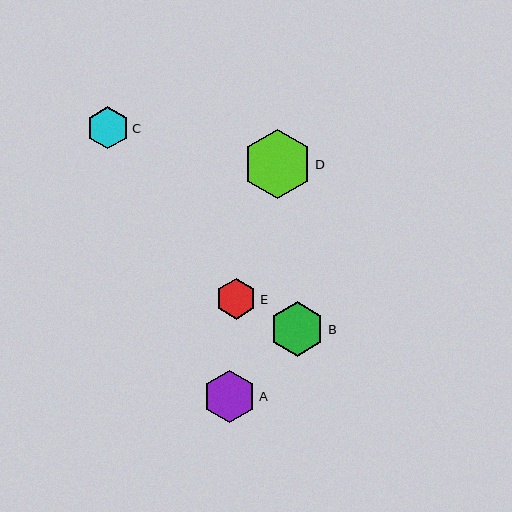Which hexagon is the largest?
Hexagon D is the largest with a size of approximately 69 pixels.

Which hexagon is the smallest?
Hexagon E is the smallest with a size of approximately 41 pixels.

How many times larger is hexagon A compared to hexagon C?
Hexagon A is approximately 1.2 times the size of hexagon C.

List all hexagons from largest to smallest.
From largest to smallest: D, B, A, C, E.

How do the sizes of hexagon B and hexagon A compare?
Hexagon B and hexagon A are approximately the same size.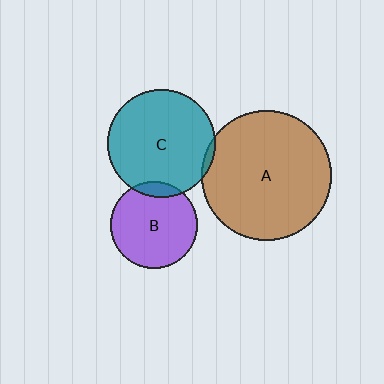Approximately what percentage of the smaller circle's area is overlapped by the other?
Approximately 10%.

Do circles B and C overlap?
Yes.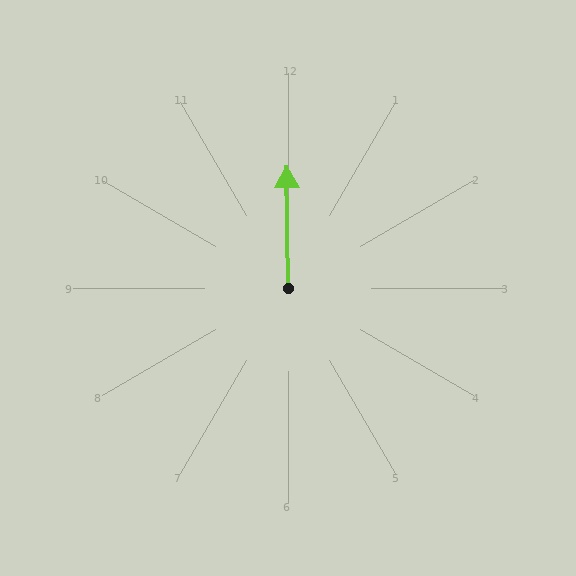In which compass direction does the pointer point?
North.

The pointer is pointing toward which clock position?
Roughly 12 o'clock.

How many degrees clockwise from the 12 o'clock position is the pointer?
Approximately 359 degrees.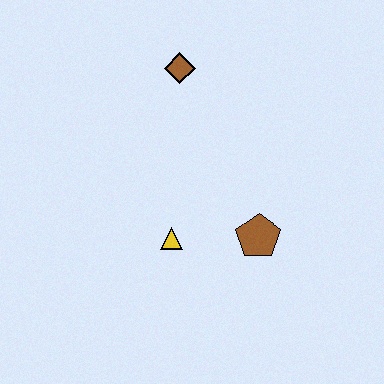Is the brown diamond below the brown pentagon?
No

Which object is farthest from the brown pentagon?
The brown diamond is farthest from the brown pentagon.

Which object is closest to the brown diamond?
The yellow triangle is closest to the brown diamond.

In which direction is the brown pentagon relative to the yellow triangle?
The brown pentagon is to the right of the yellow triangle.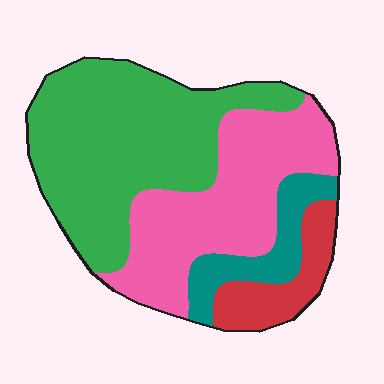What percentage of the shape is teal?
Teal takes up about one tenth (1/10) of the shape.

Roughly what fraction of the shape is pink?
Pink covers roughly 35% of the shape.